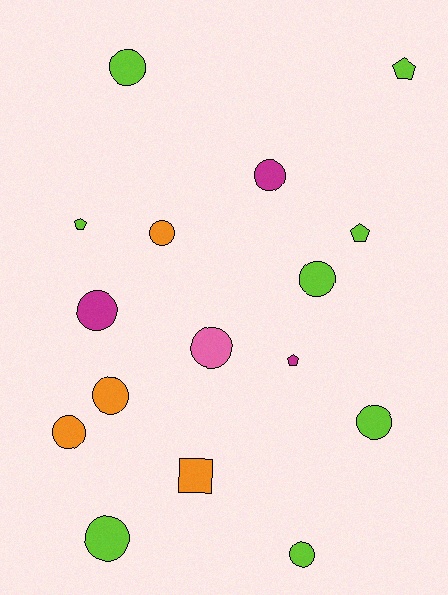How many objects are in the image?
There are 16 objects.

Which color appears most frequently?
Lime, with 8 objects.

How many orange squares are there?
There is 1 orange square.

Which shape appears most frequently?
Circle, with 11 objects.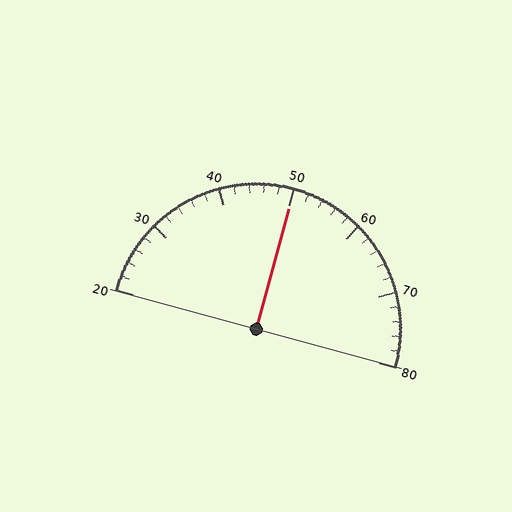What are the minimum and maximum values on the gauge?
The gauge ranges from 20 to 80.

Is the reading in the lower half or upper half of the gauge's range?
The reading is in the upper half of the range (20 to 80).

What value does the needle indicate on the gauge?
The needle indicates approximately 50.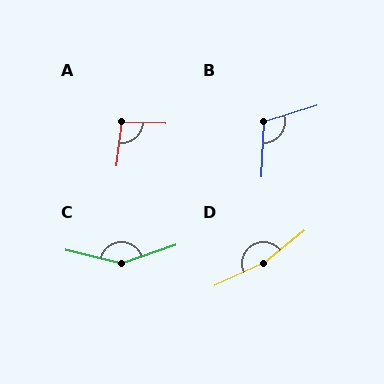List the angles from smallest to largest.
A (95°), B (109°), C (147°), D (165°).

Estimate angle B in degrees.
Approximately 109 degrees.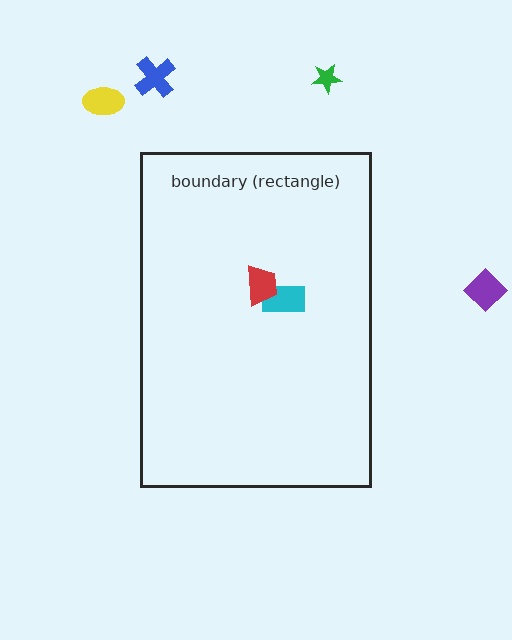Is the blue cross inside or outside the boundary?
Outside.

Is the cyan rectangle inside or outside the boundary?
Inside.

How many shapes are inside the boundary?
2 inside, 4 outside.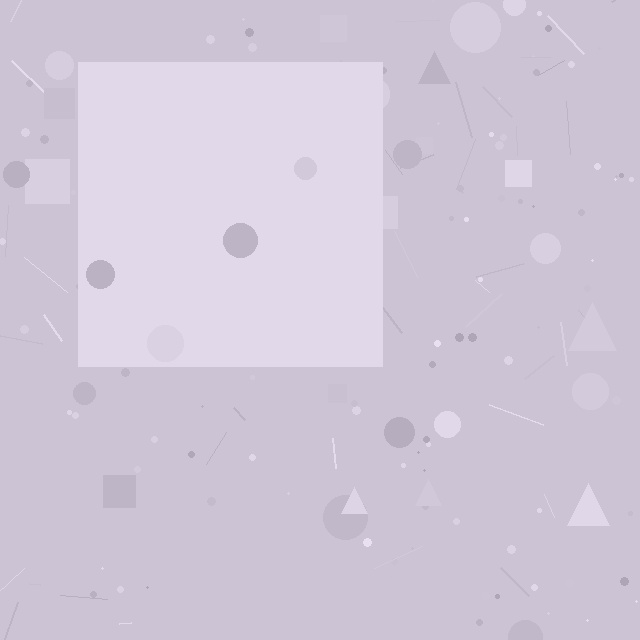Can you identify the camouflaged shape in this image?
The camouflaged shape is a square.